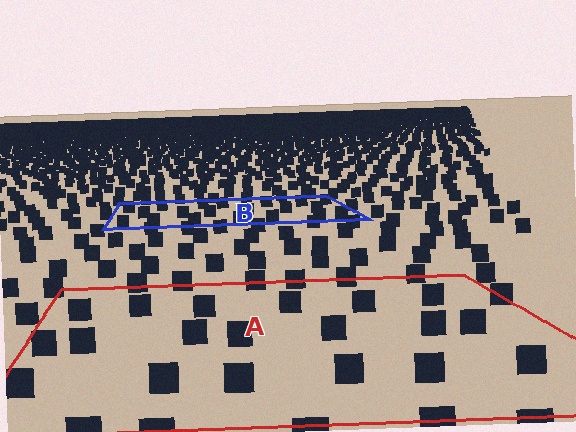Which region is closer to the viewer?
Region A is closer. The texture elements there are larger and more spread out.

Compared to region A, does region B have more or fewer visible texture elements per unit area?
Region B has more texture elements per unit area — they are packed more densely because it is farther away.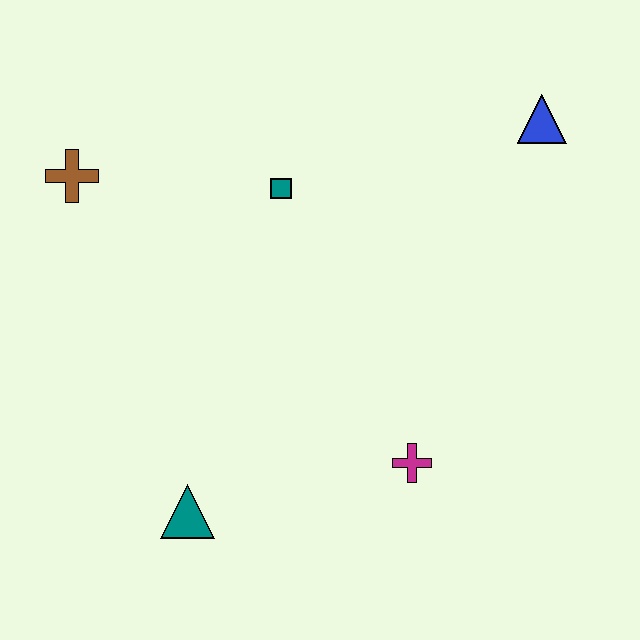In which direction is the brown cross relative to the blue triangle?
The brown cross is to the left of the blue triangle.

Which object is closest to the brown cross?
The teal square is closest to the brown cross.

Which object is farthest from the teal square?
The teal triangle is farthest from the teal square.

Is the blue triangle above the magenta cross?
Yes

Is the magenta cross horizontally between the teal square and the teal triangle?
No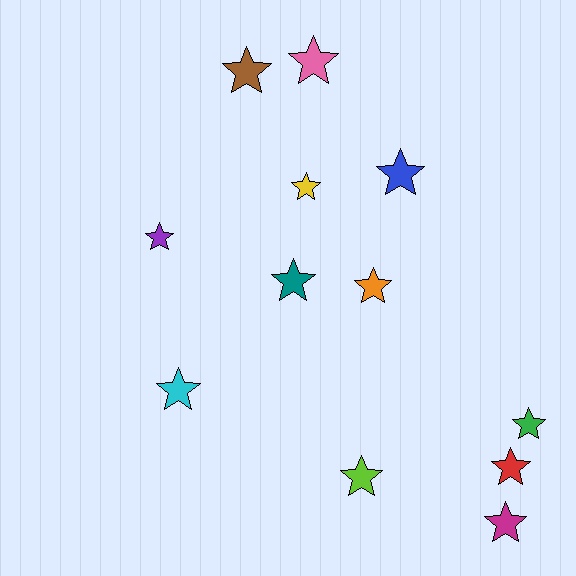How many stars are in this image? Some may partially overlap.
There are 12 stars.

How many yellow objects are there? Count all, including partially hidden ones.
There is 1 yellow object.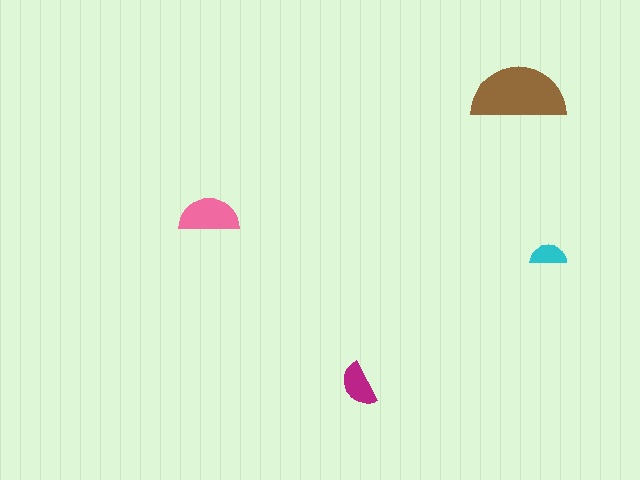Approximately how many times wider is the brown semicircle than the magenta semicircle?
About 2 times wider.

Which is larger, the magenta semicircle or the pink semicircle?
The pink one.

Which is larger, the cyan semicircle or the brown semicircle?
The brown one.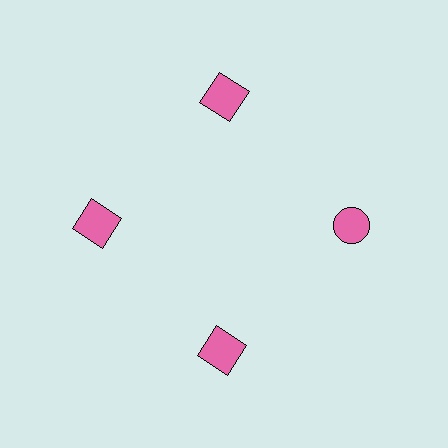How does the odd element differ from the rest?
It has a different shape: circle instead of square.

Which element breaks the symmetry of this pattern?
The pink circle at roughly the 3 o'clock position breaks the symmetry. All other shapes are pink squares.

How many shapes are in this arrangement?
There are 4 shapes arranged in a ring pattern.